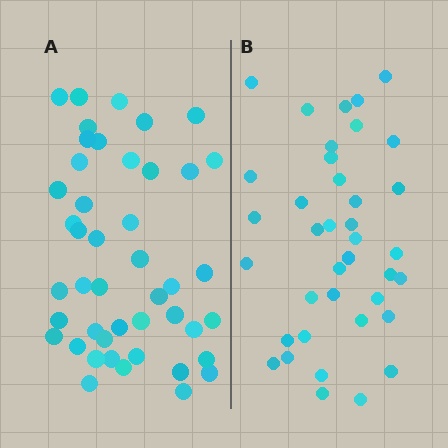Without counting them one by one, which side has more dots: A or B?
Region A (the left region) has more dots.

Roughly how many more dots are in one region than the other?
Region A has roughly 8 or so more dots than region B.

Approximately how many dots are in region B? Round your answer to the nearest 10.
About 40 dots. (The exact count is 38, which rounds to 40.)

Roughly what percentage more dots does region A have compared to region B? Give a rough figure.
About 20% more.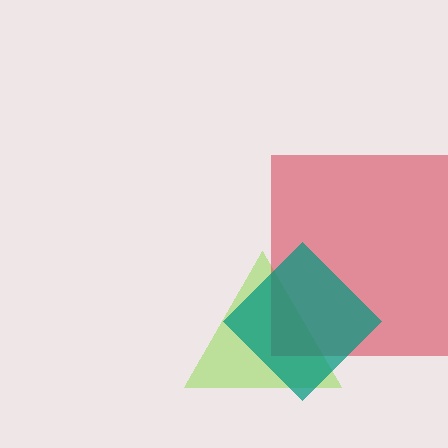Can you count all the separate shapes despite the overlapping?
Yes, there are 3 separate shapes.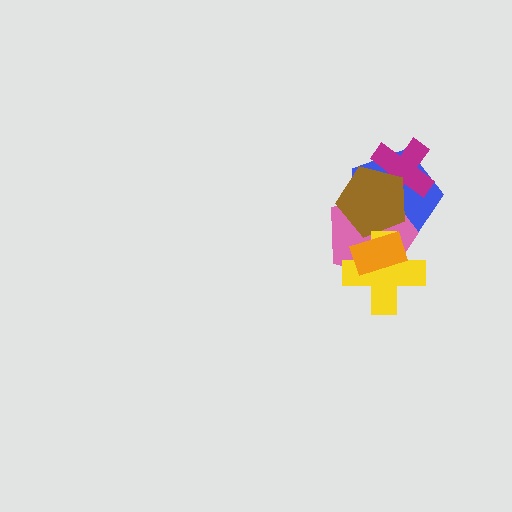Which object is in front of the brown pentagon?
The orange rectangle is in front of the brown pentagon.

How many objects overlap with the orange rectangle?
4 objects overlap with the orange rectangle.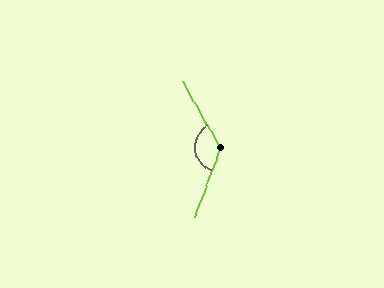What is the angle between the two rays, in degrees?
Approximately 130 degrees.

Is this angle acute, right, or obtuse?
It is obtuse.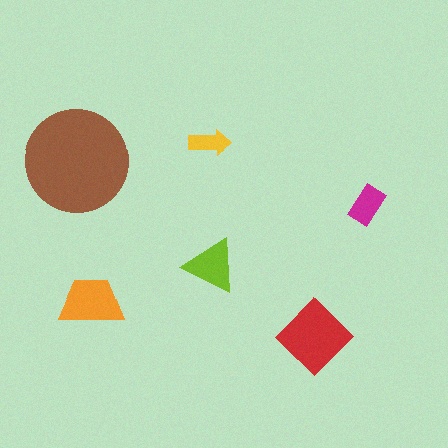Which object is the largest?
The brown circle.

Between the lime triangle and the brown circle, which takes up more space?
The brown circle.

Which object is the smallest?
The yellow arrow.